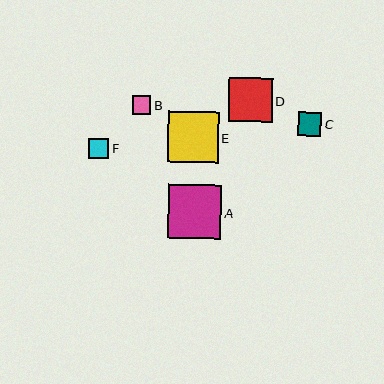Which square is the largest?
Square A is the largest with a size of approximately 53 pixels.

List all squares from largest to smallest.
From largest to smallest: A, E, D, C, F, B.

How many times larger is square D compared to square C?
Square D is approximately 1.9 times the size of square C.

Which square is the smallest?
Square B is the smallest with a size of approximately 19 pixels.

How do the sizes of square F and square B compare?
Square F and square B are approximately the same size.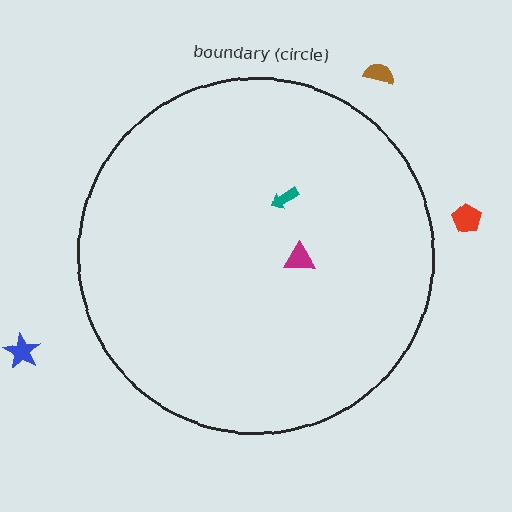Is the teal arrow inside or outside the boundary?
Inside.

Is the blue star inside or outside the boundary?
Outside.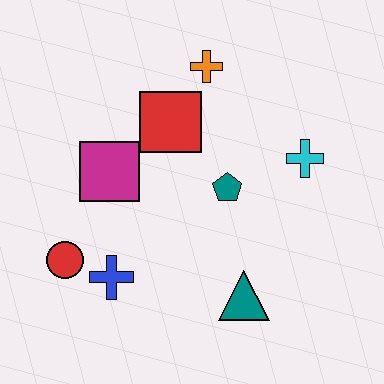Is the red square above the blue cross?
Yes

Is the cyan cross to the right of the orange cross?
Yes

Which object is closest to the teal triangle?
The teal pentagon is closest to the teal triangle.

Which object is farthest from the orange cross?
The red circle is farthest from the orange cross.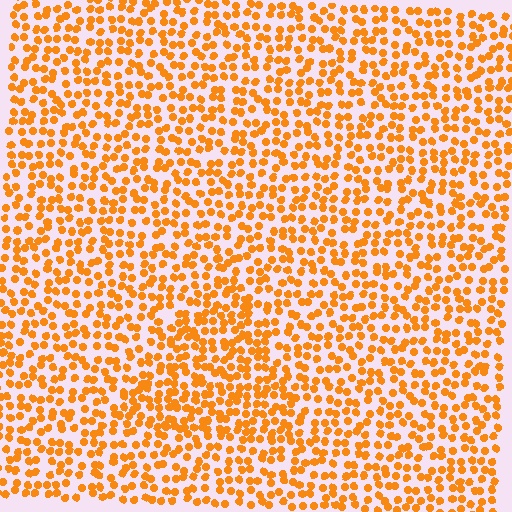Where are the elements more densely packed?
The elements are more densely packed inside the triangle boundary.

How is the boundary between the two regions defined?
The boundary is defined by a change in element density (approximately 1.4x ratio). All elements are the same color, size, and shape.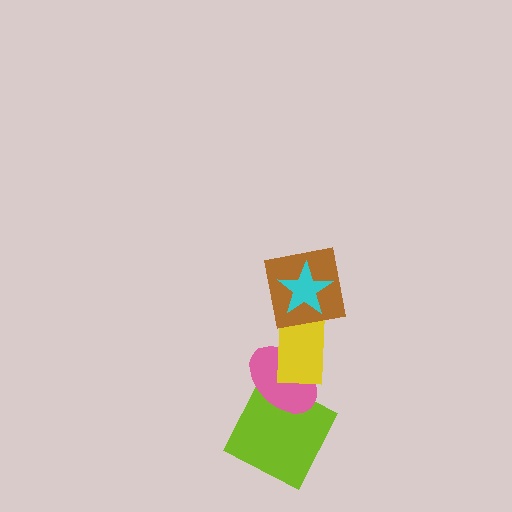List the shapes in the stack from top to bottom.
From top to bottom: the cyan star, the brown square, the yellow rectangle, the pink ellipse, the lime square.